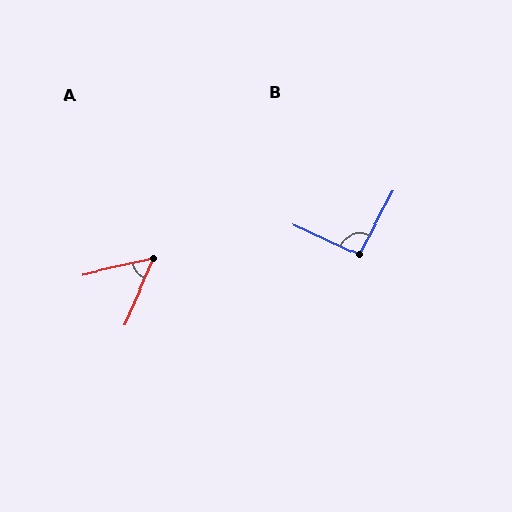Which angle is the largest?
B, at approximately 94 degrees.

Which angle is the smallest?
A, at approximately 53 degrees.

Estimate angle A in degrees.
Approximately 53 degrees.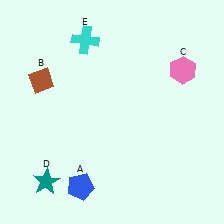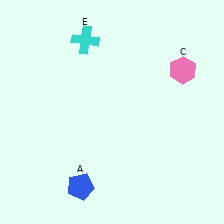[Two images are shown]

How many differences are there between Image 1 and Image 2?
There are 2 differences between the two images.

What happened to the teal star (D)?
The teal star (D) was removed in Image 2. It was in the bottom-left area of Image 1.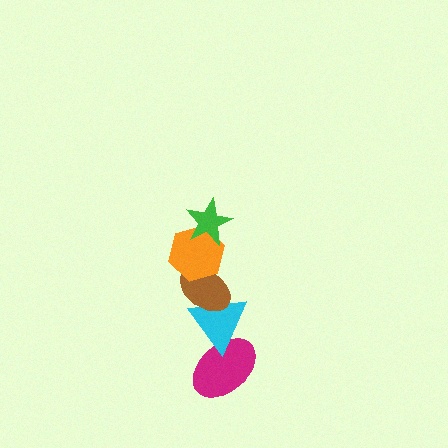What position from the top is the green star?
The green star is 1st from the top.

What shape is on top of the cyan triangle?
The brown ellipse is on top of the cyan triangle.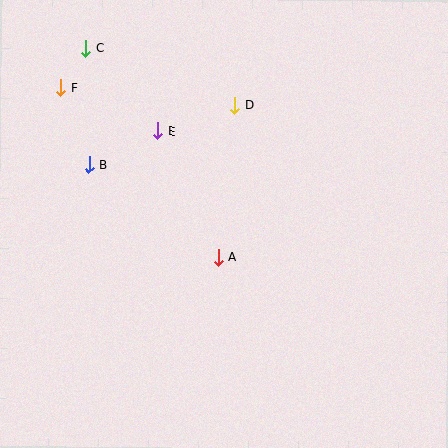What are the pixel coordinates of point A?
Point A is at (218, 257).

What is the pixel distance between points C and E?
The distance between C and E is 110 pixels.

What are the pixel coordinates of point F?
Point F is at (61, 88).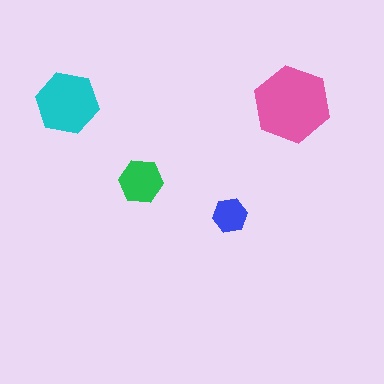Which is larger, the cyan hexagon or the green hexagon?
The cyan one.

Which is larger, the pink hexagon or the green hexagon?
The pink one.